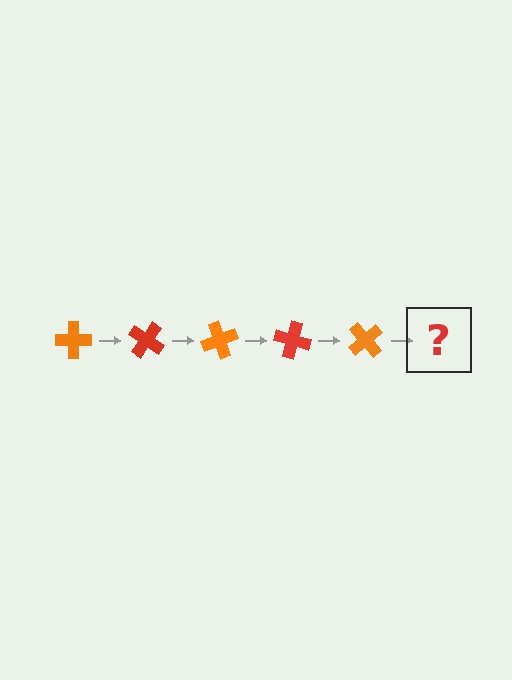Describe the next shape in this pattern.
It should be a red cross, rotated 175 degrees from the start.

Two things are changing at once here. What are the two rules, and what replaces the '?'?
The two rules are that it rotates 35 degrees each step and the color cycles through orange and red. The '?' should be a red cross, rotated 175 degrees from the start.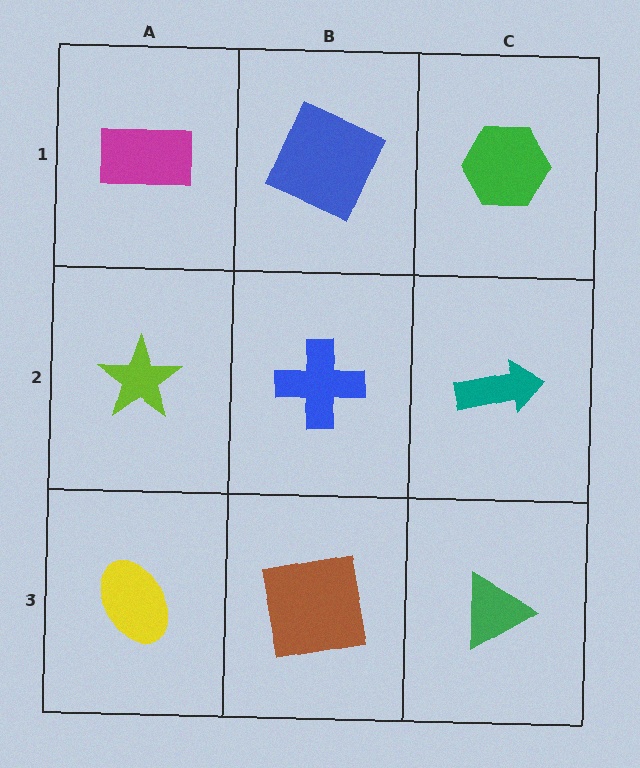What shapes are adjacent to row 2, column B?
A blue square (row 1, column B), a brown square (row 3, column B), a lime star (row 2, column A), a teal arrow (row 2, column C).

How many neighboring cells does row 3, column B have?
3.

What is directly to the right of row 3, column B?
A green triangle.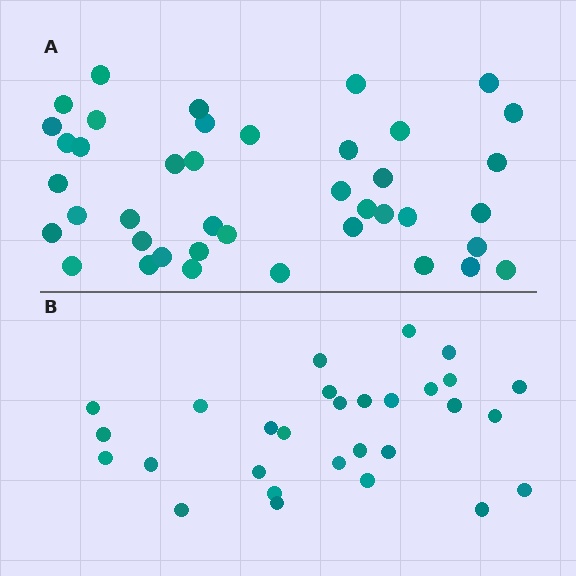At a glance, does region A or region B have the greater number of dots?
Region A (the top region) has more dots.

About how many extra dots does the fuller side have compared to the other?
Region A has roughly 12 or so more dots than region B.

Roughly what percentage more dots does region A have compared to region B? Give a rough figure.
About 40% more.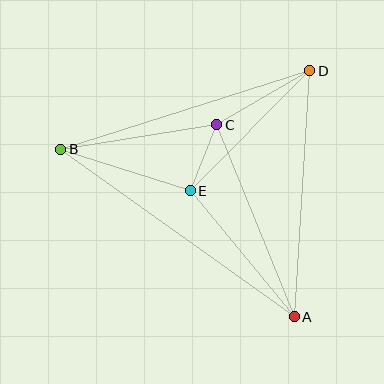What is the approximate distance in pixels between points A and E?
The distance between A and E is approximately 163 pixels.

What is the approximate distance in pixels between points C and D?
The distance between C and D is approximately 108 pixels.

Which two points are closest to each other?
Points C and E are closest to each other.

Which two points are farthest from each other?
Points A and B are farthest from each other.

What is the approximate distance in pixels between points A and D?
The distance between A and D is approximately 246 pixels.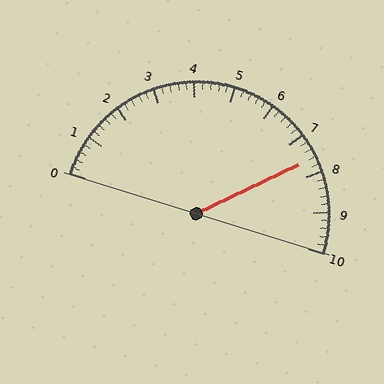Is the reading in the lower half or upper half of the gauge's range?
The reading is in the upper half of the range (0 to 10).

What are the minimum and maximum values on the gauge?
The gauge ranges from 0 to 10.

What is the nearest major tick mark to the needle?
The nearest major tick mark is 8.